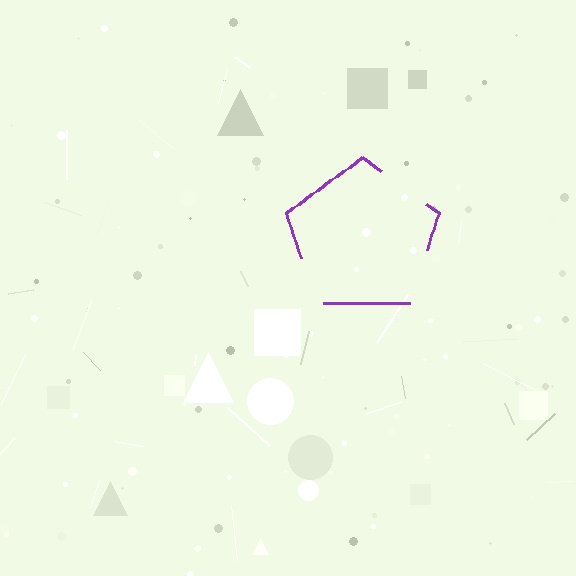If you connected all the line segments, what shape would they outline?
They would outline a pentagon.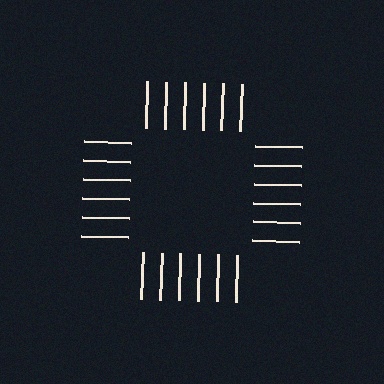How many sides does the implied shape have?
4 sides — the line-ends trace a square.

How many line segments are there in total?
24 — 6 along each of the 4 edges.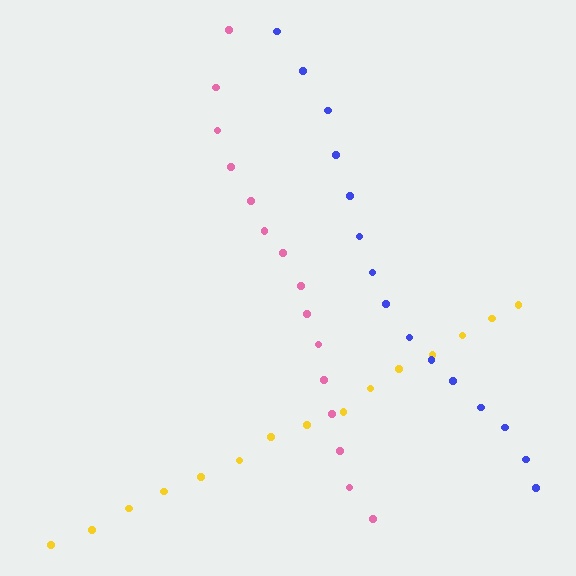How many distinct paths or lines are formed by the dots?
There are 3 distinct paths.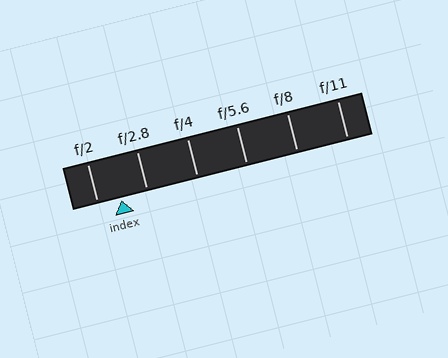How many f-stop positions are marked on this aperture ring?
There are 6 f-stop positions marked.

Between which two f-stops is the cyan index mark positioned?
The index mark is between f/2 and f/2.8.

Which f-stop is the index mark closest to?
The index mark is closest to f/2.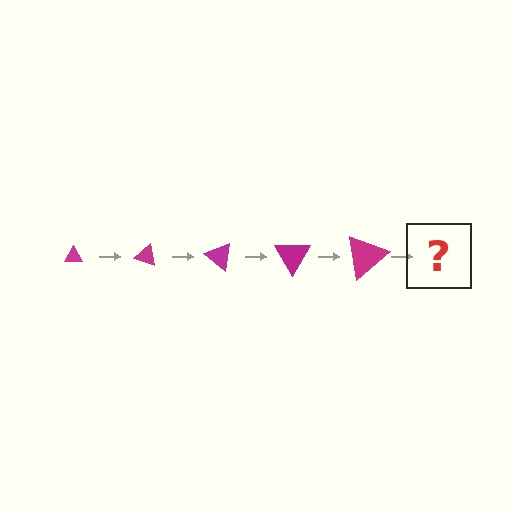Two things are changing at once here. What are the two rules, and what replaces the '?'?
The two rules are that the triangle grows larger each step and it rotates 20 degrees each step. The '?' should be a triangle, larger than the previous one and rotated 100 degrees from the start.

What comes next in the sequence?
The next element should be a triangle, larger than the previous one and rotated 100 degrees from the start.